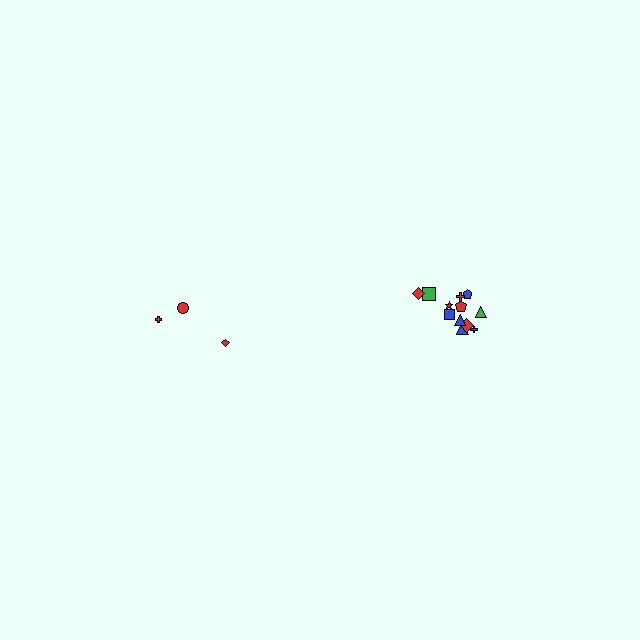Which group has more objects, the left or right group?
The right group.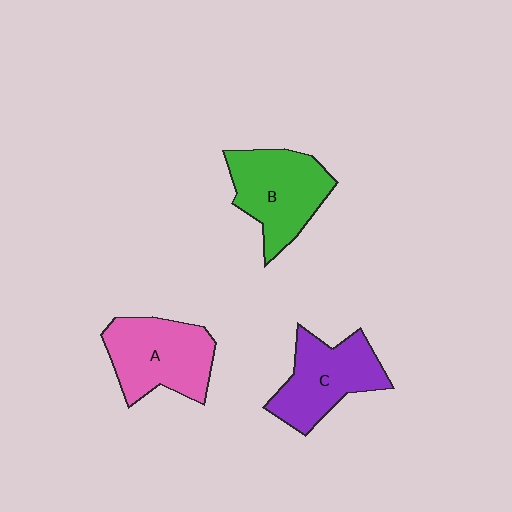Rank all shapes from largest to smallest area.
From largest to smallest: A (pink), B (green), C (purple).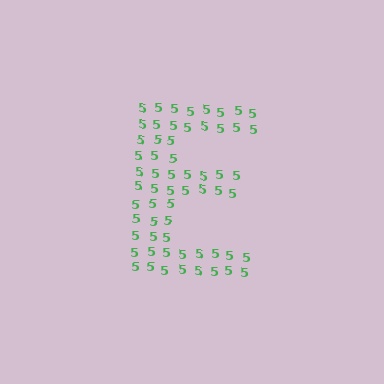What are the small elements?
The small elements are digit 5's.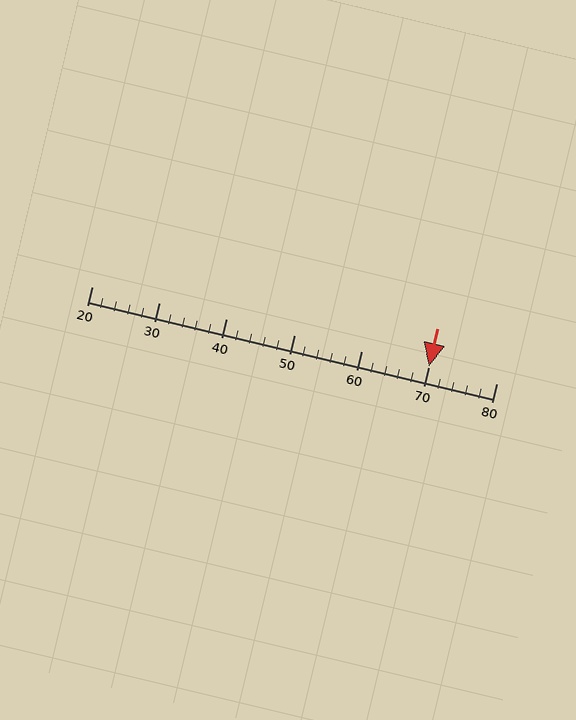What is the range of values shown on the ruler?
The ruler shows values from 20 to 80.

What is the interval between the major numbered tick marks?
The major tick marks are spaced 10 units apart.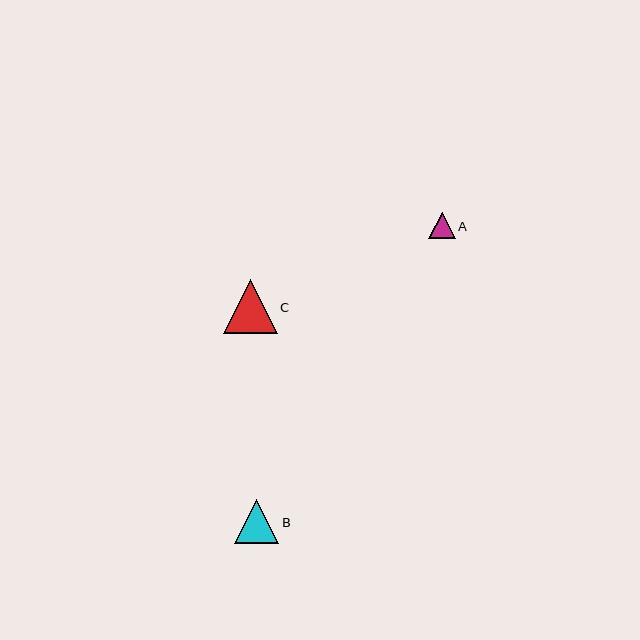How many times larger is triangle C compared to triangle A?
Triangle C is approximately 2.0 times the size of triangle A.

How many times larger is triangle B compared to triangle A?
Triangle B is approximately 1.6 times the size of triangle A.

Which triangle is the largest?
Triangle C is the largest with a size of approximately 54 pixels.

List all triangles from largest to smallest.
From largest to smallest: C, B, A.